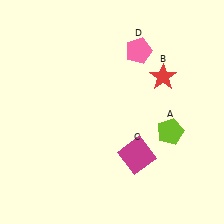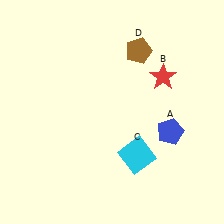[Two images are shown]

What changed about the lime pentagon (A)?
In Image 1, A is lime. In Image 2, it changed to blue.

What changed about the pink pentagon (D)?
In Image 1, D is pink. In Image 2, it changed to brown.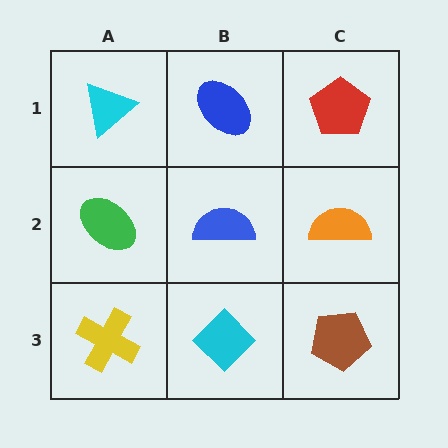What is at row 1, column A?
A cyan triangle.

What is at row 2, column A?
A green ellipse.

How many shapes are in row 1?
3 shapes.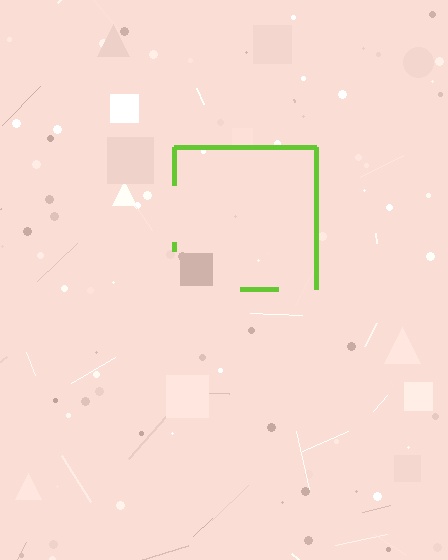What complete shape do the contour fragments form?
The contour fragments form a square.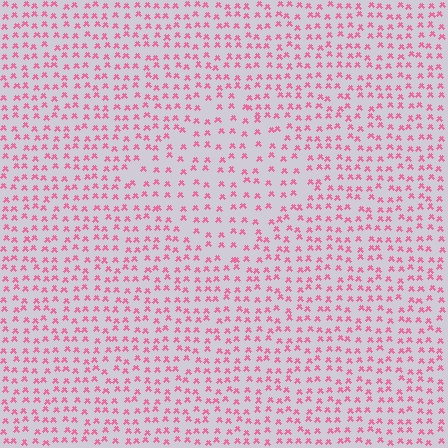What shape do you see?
I see a diamond.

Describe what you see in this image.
The image contains small pink elements arranged at two different densities. A diamond-shaped region is visible where the elements are less densely packed than the surrounding area.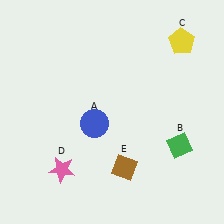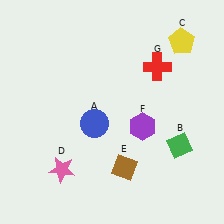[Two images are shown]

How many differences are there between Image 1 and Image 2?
There are 2 differences between the two images.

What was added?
A purple hexagon (F), a red cross (G) were added in Image 2.